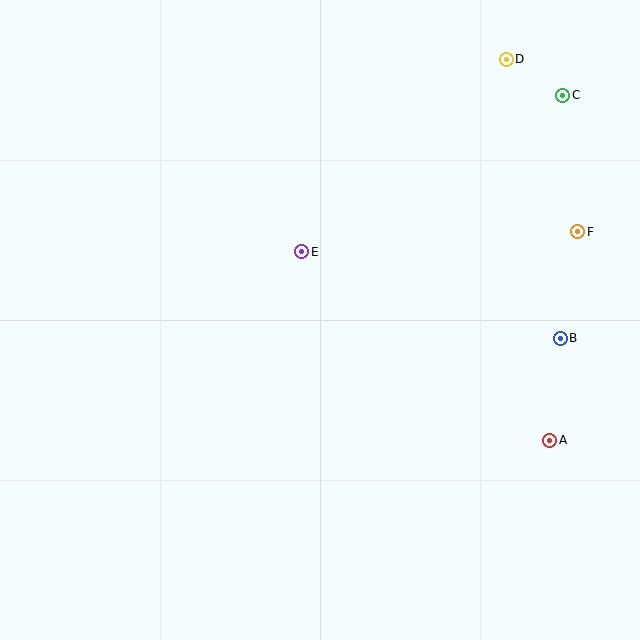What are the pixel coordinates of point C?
Point C is at (563, 95).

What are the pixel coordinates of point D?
Point D is at (506, 59).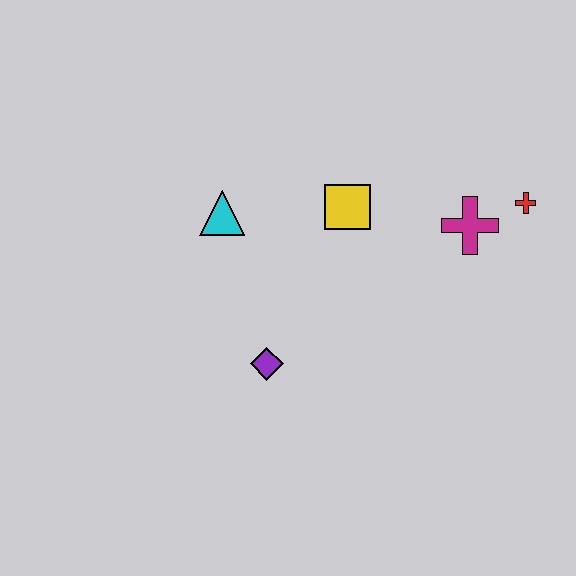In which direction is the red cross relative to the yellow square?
The red cross is to the right of the yellow square.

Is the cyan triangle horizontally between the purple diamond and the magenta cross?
No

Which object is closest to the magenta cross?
The red cross is closest to the magenta cross.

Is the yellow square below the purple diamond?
No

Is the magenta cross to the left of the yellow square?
No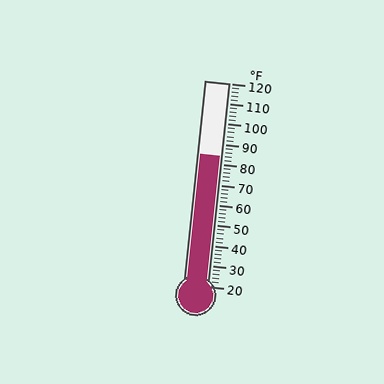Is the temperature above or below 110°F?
The temperature is below 110°F.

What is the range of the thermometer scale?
The thermometer scale ranges from 20°F to 120°F.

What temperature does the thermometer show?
The thermometer shows approximately 84°F.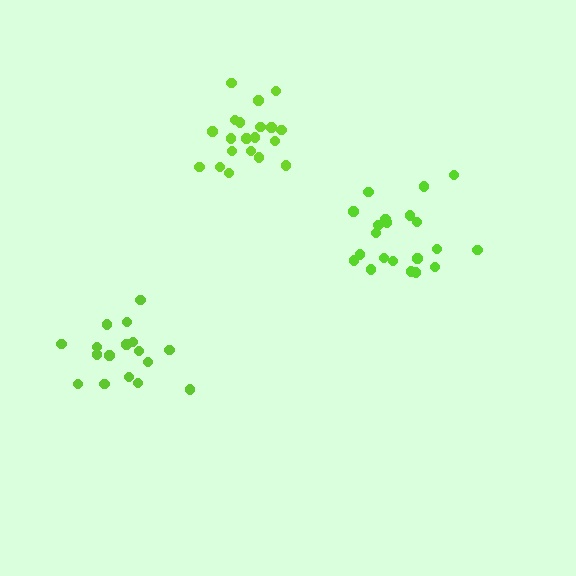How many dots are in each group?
Group 1: 20 dots, Group 2: 17 dots, Group 3: 21 dots (58 total).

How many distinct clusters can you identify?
There are 3 distinct clusters.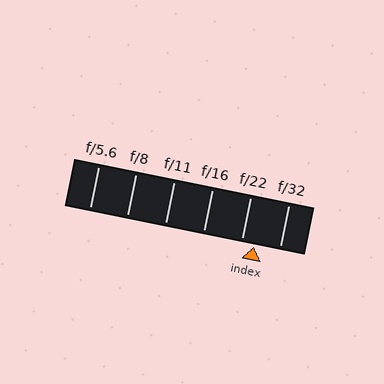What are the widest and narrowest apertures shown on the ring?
The widest aperture shown is f/5.6 and the narrowest is f/32.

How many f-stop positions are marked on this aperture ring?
There are 6 f-stop positions marked.